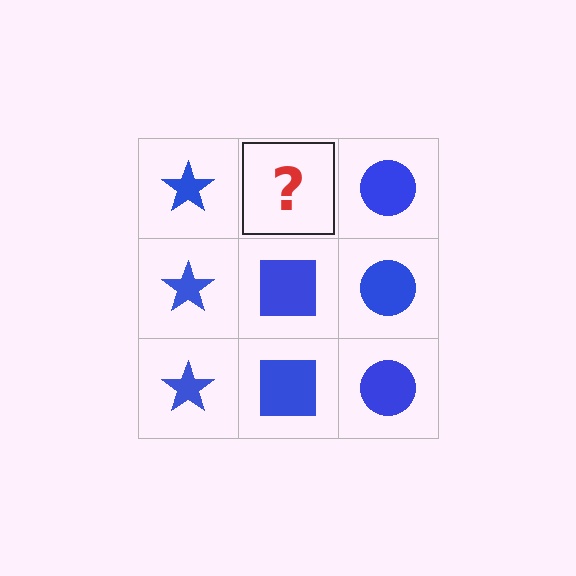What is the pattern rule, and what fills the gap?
The rule is that each column has a consistent shape. The gap should be filled with a blue square.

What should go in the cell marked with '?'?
The missing cell should contain a blue square.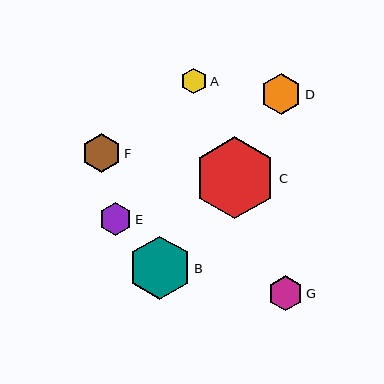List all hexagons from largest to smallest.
From largest to smallest: C, B, D, F, G, E, A.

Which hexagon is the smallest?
Hexagon A is the smallest with a size of approximately 26 pixels.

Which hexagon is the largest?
Hexagon C is the largest with a size of approximately 82 pixels.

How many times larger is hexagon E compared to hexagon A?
Hexagon E is approximately 1.2 times the size of hexagon A.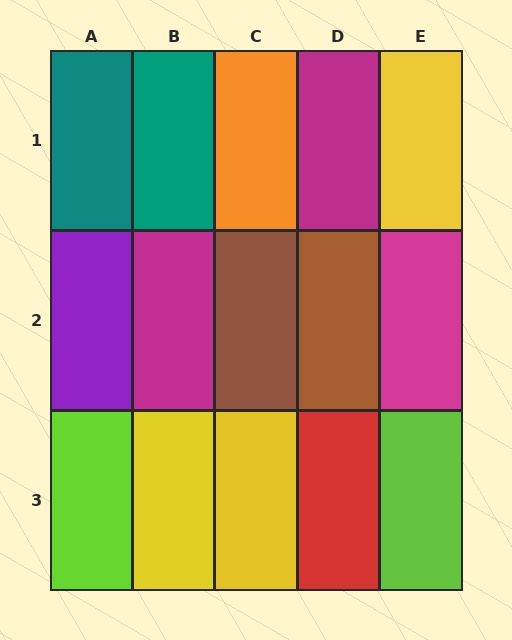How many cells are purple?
1 cell is purple.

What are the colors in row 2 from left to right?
Purple, magenta, brown, brown, magenta.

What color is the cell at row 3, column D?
Red.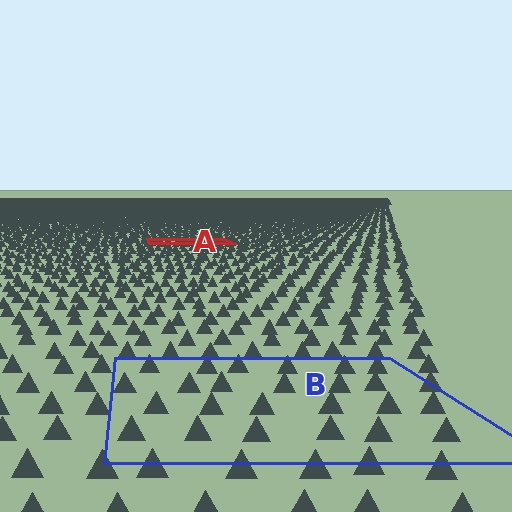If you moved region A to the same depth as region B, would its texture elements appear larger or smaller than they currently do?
They would appear larger. At a closer depth, the same texture elements are projected at a bigger on-screen size.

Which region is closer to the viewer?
Region B is closer. The texture elements there are larger and more spread out.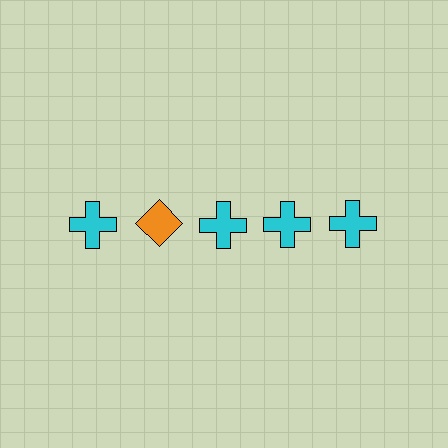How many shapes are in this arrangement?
There are 5 shapes arranged in a grid pattern.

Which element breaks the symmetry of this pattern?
The orange diamond in the top row, second from left column breaks the symmetry. All other shapes are cyan crosses.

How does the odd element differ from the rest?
It differs in both color (orange instead of cyan) and shape (diamond instead of cross).